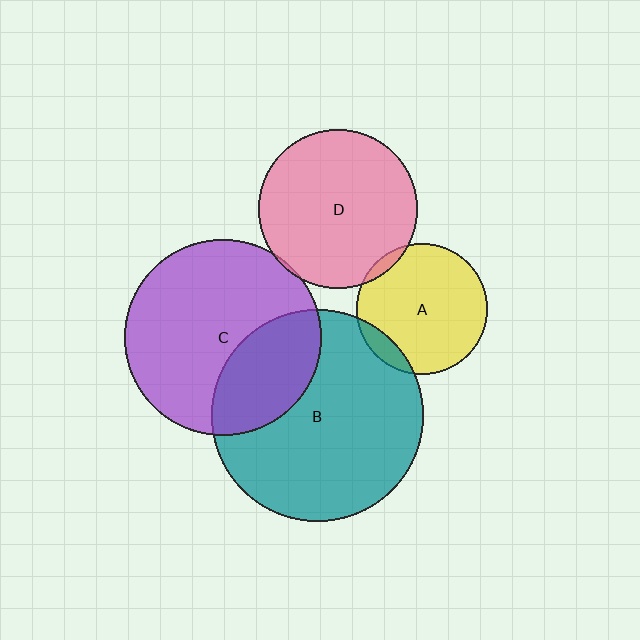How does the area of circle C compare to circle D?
Approximately 1.5 times.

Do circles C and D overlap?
Yes.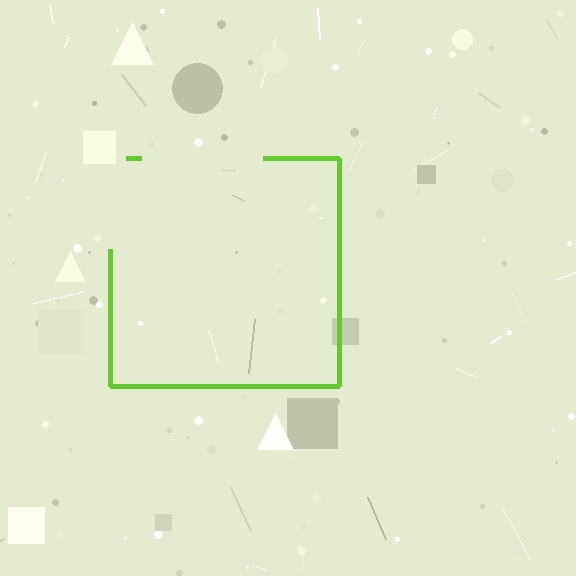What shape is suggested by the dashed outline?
The dashed outline suggests a square.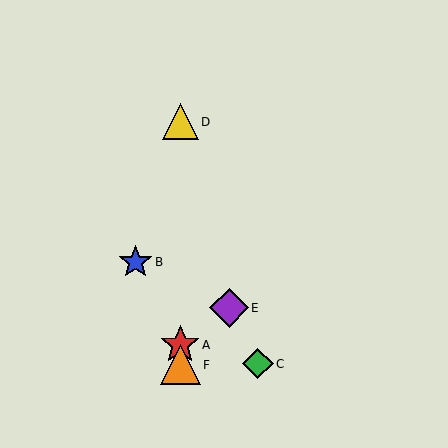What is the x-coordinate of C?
Object C is at x≈258.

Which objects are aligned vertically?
Objects A, D, F are aligned vertically.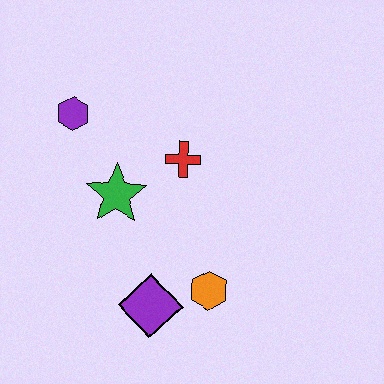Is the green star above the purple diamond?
Yes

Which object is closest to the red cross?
The green star is closest to the red cross.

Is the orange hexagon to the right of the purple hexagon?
Yes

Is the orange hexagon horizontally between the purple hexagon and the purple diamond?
No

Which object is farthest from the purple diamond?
The purple hexagon is farthest from the purple diamond.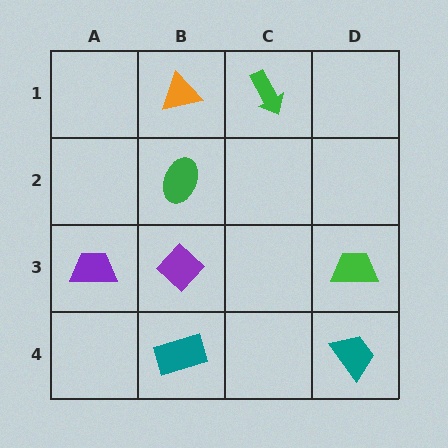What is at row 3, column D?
A green trapezoid.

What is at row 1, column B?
An orange triangle.